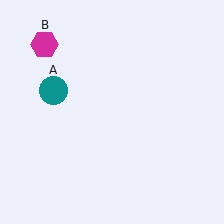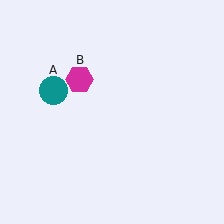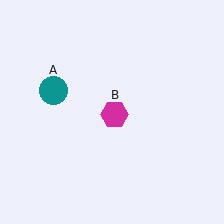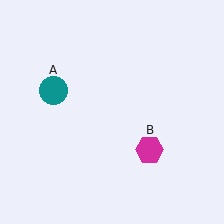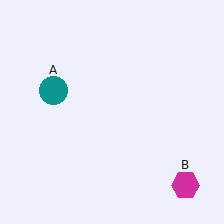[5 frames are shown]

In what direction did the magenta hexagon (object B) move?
The magenta hexagon (object B) moved down and to the right.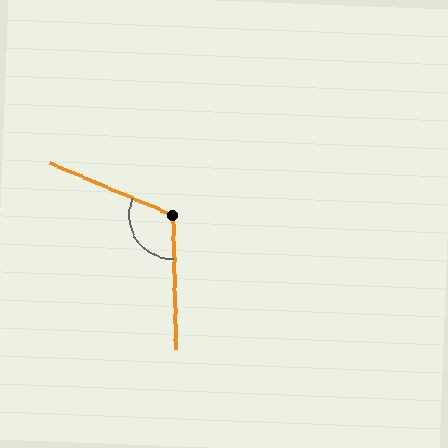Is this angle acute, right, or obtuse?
It is obtuse.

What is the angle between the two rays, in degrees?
Approximately 114 degrees.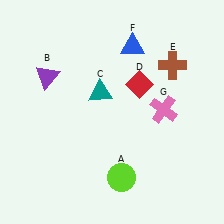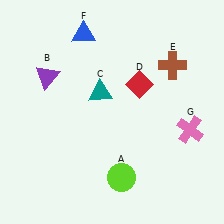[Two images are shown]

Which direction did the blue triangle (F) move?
The blue triangle (F) moved left.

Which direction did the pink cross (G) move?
The pink cross (G) moved right.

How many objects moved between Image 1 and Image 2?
2 objects moved between the two images.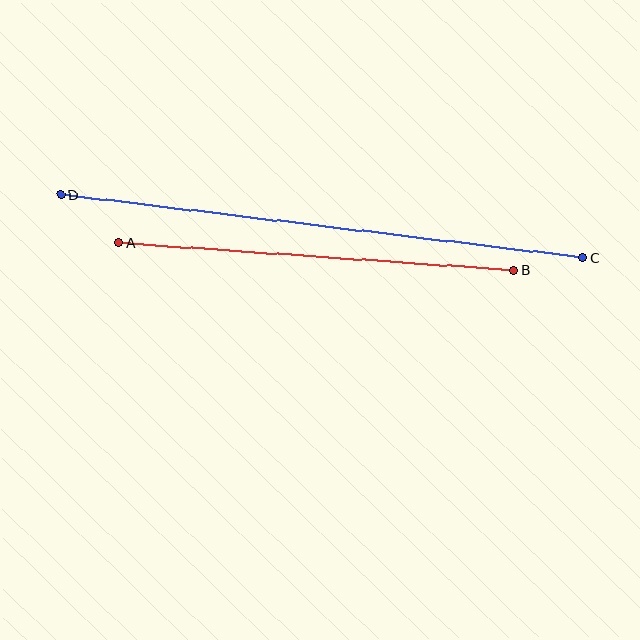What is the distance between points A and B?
The distance is approximately 396 pixels.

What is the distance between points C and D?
The distance is approximately 526 pixels.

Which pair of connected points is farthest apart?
Points C and D are farthest apart.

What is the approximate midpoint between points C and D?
The midpoint is at approximately (322, 226) pixels.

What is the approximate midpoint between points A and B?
The midpoint is at approximately (316, 256) pixels.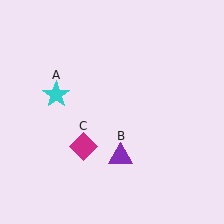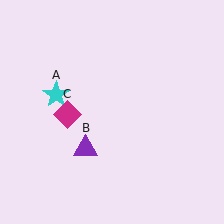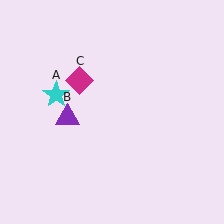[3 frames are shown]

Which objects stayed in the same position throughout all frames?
Cyan star (object A) remained stationary.